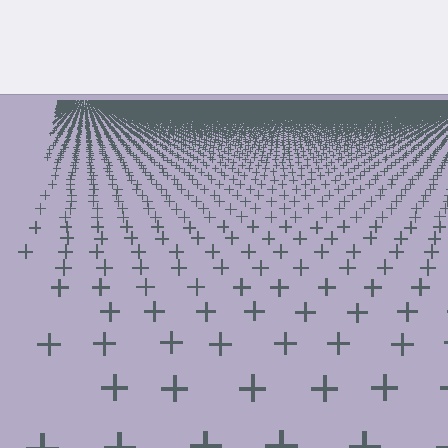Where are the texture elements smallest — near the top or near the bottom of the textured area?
Near the top.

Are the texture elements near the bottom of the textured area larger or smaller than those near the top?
Larger. Near the bottom, elements are closer to the viewer and appear at a bigger on-screen size.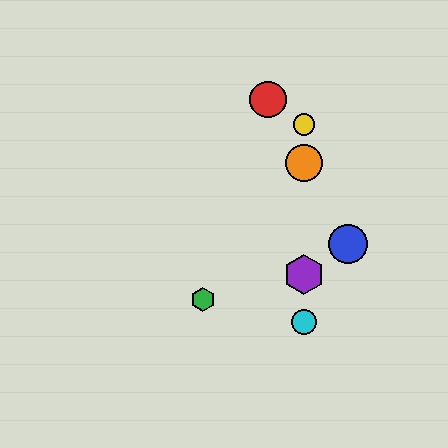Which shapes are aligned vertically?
The yellow circle, the purple hexagon, the orange circle, the cyan circle are aligned vertically.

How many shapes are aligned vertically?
4 shapes (the yellow circle, the purple hexagon, the orange circle, the cyan circle) are aligned vertically.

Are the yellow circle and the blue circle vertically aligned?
No, the yellow circle is at x≈304 and the blue circle is at x≈348.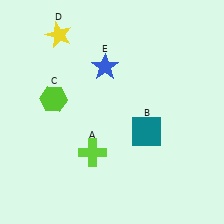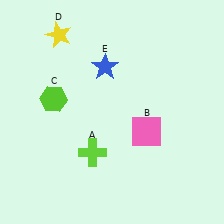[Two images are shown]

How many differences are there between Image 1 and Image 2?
There is 1 difference between the two images.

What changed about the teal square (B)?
In Image 1, B is teal. In Image 2, it changed to pink.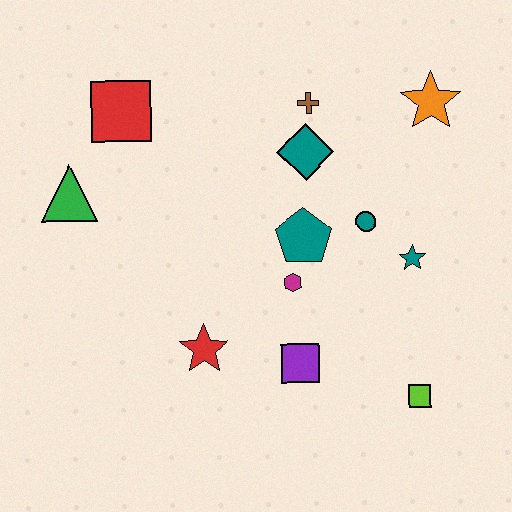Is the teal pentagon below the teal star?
No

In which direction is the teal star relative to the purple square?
The teal star is to the right of the purple square.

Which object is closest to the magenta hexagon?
The teal pentagon is closest to the magenta hexagon.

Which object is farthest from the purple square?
The red square is farthest from the purple square.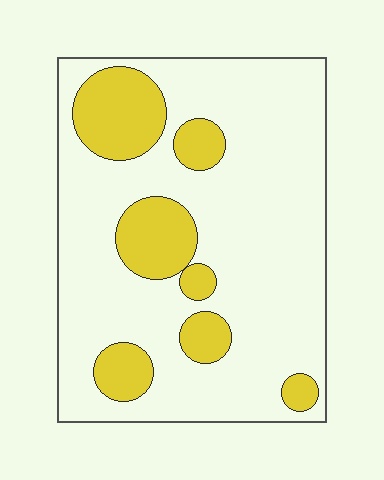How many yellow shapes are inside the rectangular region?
7.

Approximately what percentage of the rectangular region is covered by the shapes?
Approximately 20%.